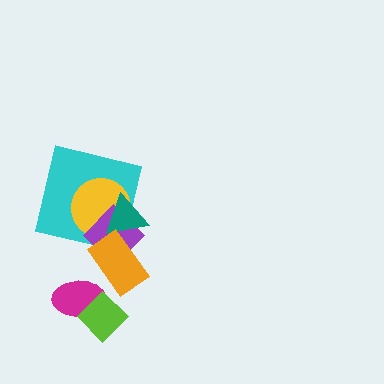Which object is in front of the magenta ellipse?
The lime diamond is in front of the magenta ellipse.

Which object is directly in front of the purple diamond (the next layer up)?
The teal triangle is directly in front of the purple diamond.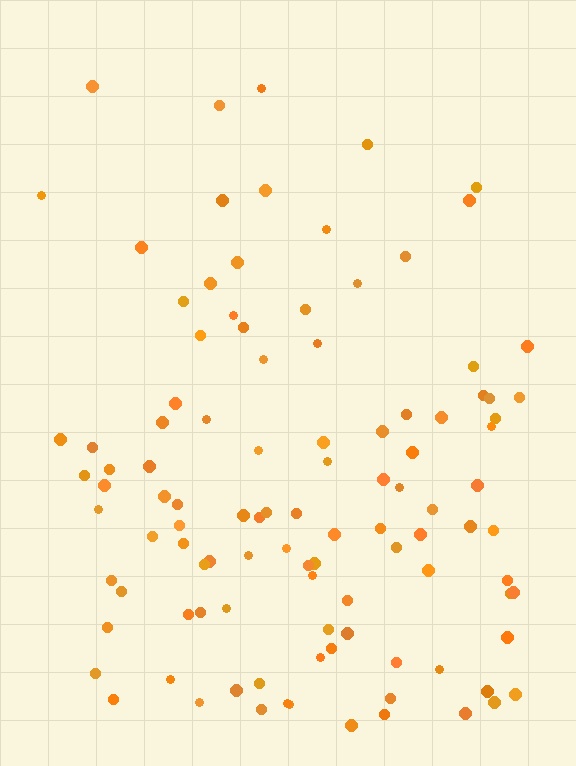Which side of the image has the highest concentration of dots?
The bottom.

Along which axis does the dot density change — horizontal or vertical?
Vertical.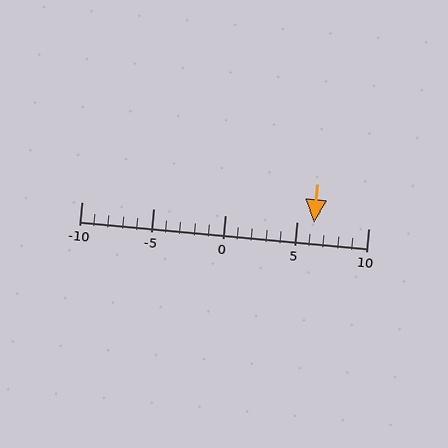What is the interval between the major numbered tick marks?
The major tick marks are spaced 5 units apart.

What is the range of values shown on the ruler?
The ruler shows values from -10 to 10.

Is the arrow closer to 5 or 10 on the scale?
The arrow is closer to 5.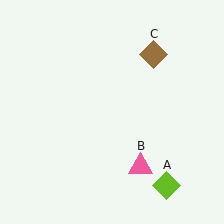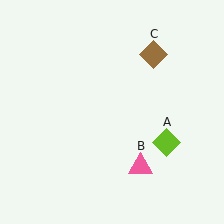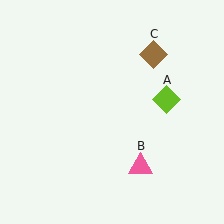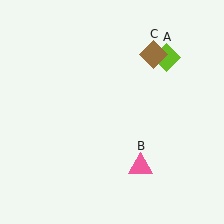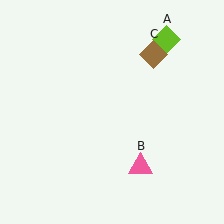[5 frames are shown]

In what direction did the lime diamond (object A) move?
The lime diamond (object A) moved up.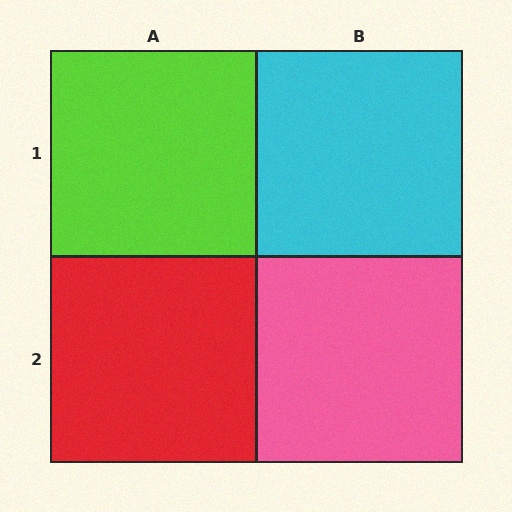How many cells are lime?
1 cell is lime.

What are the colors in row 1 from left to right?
Lime, cyan.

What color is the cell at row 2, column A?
Red.